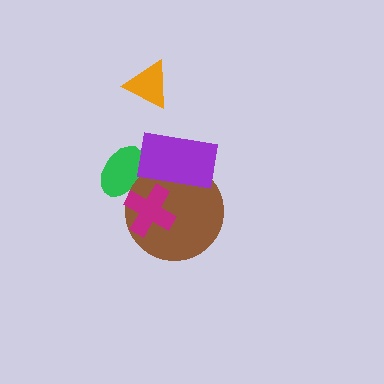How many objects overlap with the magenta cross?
2 objects overlap with the magenta cross.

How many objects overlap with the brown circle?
3 objects overlap with the brown circle.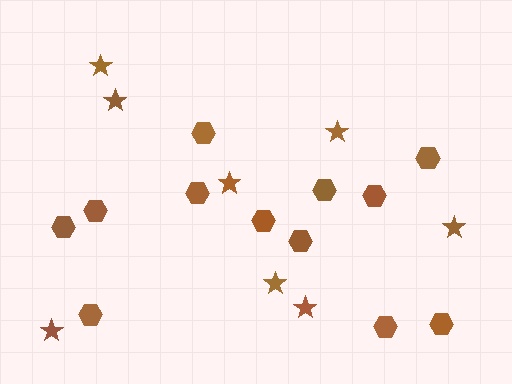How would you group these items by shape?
There are 2 groups: one group of hexagons (12) and one group of stars (8).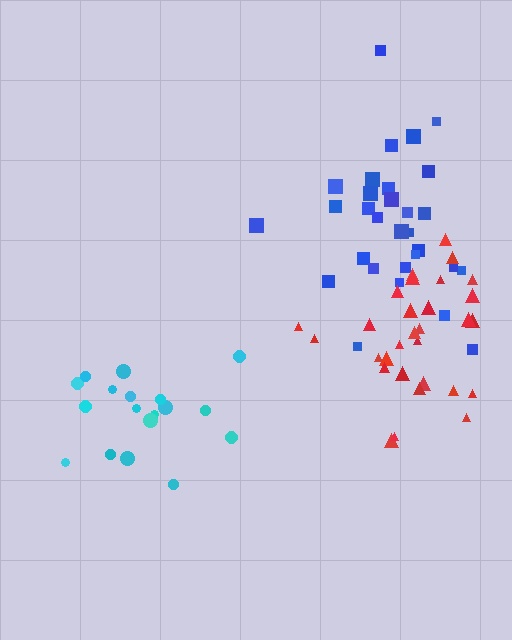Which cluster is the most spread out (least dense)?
Blue.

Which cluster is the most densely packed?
Red.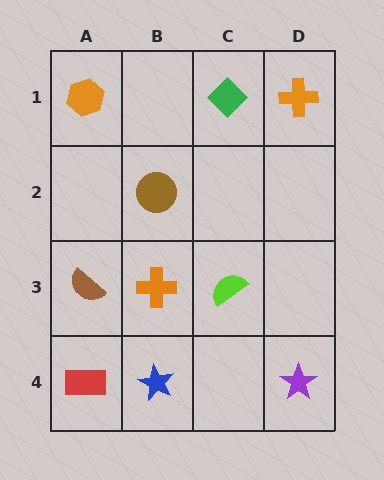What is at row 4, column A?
A red rectangle.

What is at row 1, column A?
An orange hexagon.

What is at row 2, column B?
A brown circle.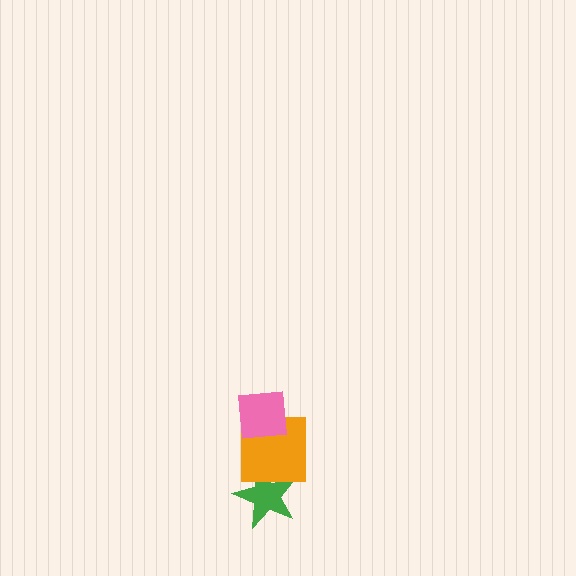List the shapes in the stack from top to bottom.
From top to bottom: the pink square, the orange square, the green star.